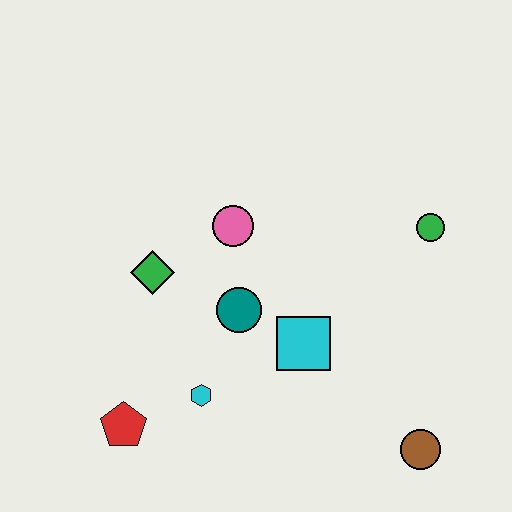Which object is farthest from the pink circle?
The brown circle is farthest from the pink circle.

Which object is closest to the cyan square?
The teal circle is closest to the cyan square.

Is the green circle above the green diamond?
Yes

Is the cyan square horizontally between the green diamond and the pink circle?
No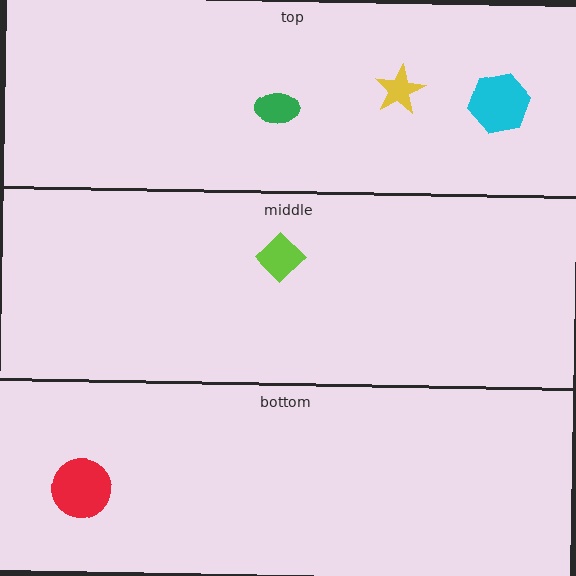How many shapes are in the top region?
3.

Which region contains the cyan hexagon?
The top region.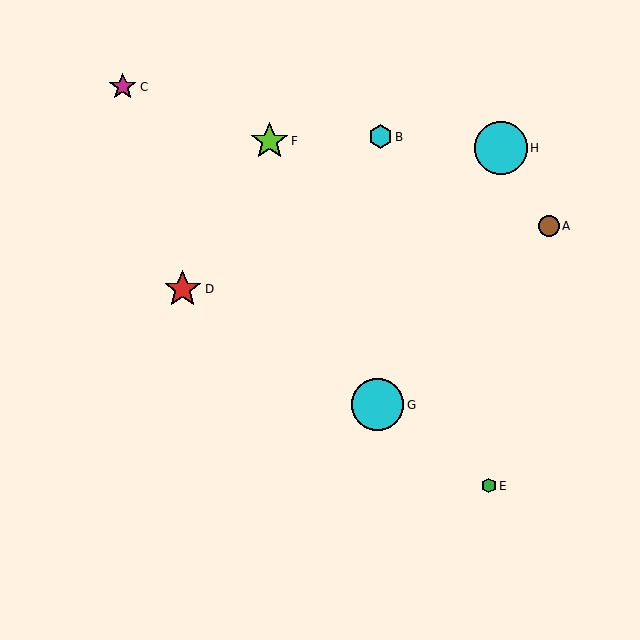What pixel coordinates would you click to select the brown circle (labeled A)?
Click at (549, 226) to select the brown circle A.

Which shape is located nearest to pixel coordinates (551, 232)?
The brown circle (labeled A) at (549, 226) is nearest to that location.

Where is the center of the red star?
The center of the red star is at (183, 289).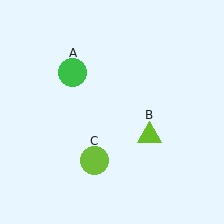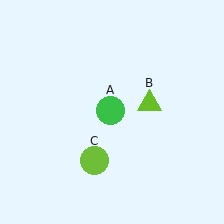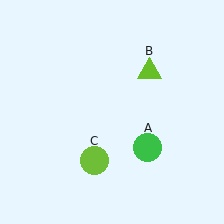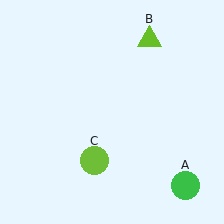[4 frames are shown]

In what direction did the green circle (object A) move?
The green circle (object A) moved down and to the right.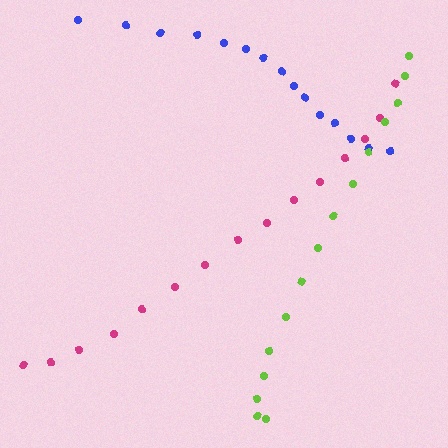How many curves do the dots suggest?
There are 3 distinct paths.